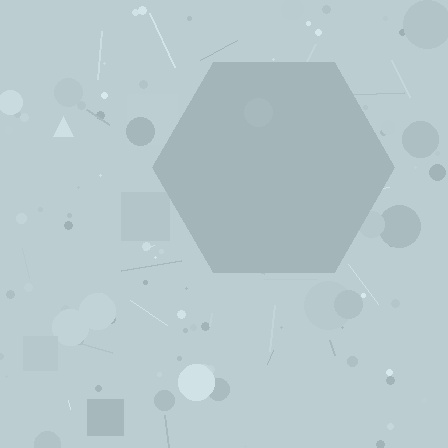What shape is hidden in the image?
A hexagon is hidden in the image.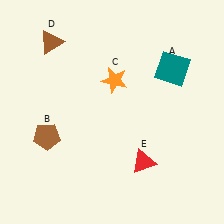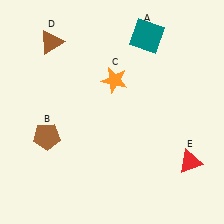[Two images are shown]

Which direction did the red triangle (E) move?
The red triangle (E) moved right.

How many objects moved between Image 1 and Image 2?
2 objects moved between the two images.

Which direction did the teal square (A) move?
The teal square (A) moved up.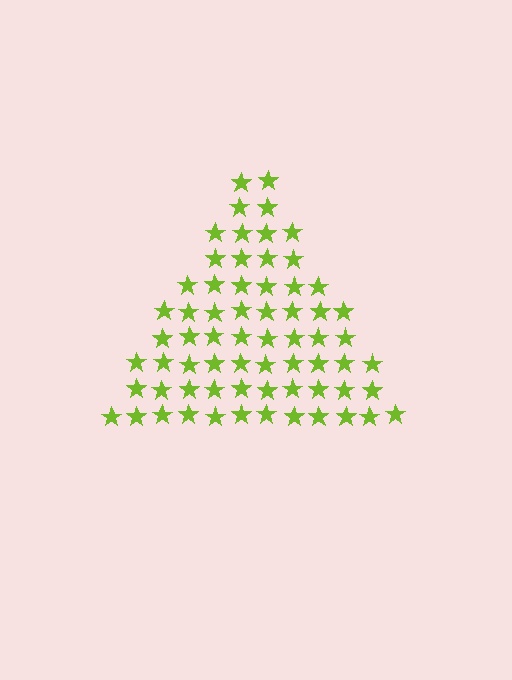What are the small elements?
The small elements are stars.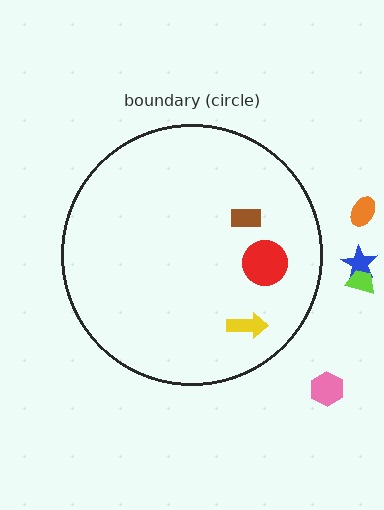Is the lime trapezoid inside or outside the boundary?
Outside.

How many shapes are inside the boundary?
3 inside, 4 outside.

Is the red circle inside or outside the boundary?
Inside.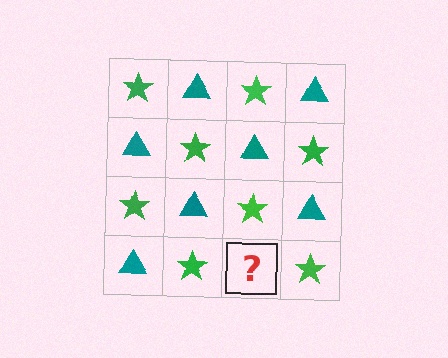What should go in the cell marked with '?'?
The missing cell should contain a teal triangle.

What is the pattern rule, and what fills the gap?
The rule is that it alternates green star and teal triangle in a checkerboard pattern. The gap should be filled with a teal triangle.